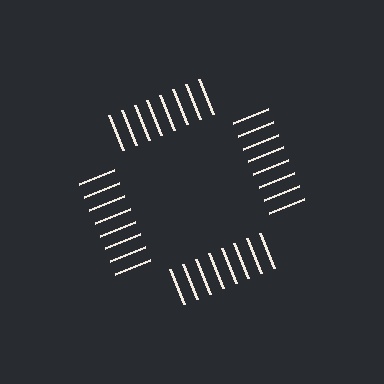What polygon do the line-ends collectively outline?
An illusory square — the line segments terminate on its edges but no continuous stroke is drawn.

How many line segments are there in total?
32 — 8 along each of the 4 edges.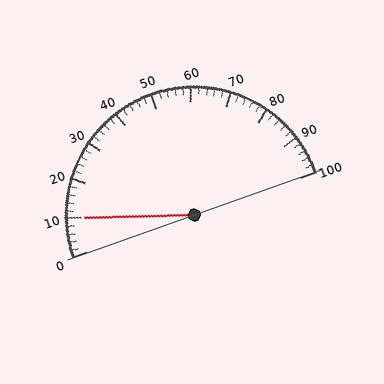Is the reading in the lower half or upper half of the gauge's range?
The reading is in the lower half of the range (0 to 100).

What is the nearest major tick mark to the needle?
The nearest major tick mark is 10.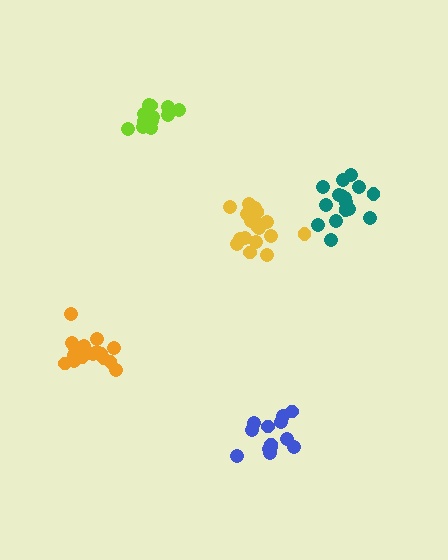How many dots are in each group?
Group 1: 17 dots, Group 2: 13 dots, Group 3: 18 dots, Group 4: 13 dots, Group 5: 16 dots (77 total).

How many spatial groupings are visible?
There are 5 spatial groupings.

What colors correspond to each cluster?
The clusters are colored: orange, lime, yellow, blue, teal.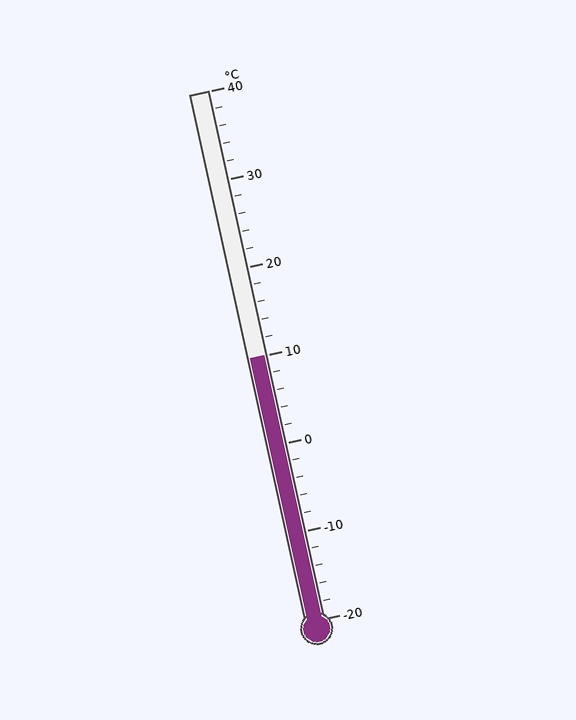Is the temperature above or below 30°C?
The temperature is below 30°C.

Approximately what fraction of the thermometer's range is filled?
The thermometer is filled to approximately 50% of its range.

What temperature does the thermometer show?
The thermometer shows approximately 10°C.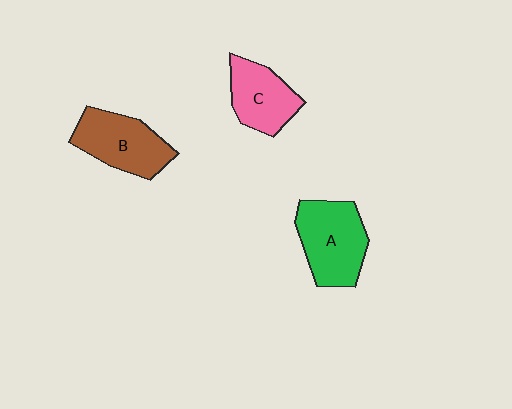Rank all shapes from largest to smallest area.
From largest to smallest: A (green), B (brown), C (pink).